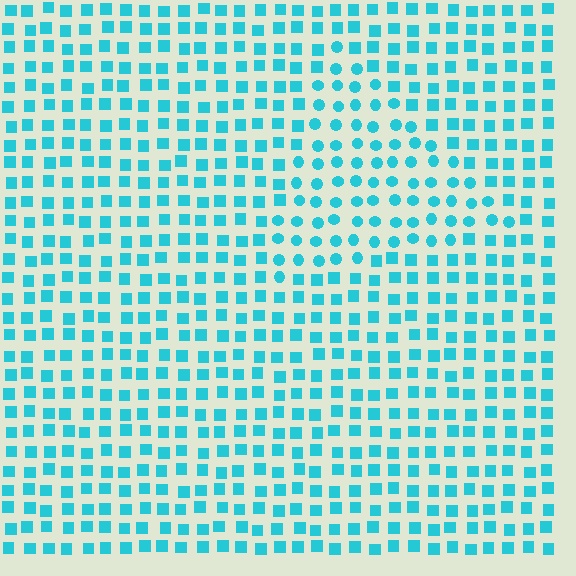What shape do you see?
I see a triangle.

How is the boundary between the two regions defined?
The boundary is defined by a change in element shape: circles inside vs. squares outside. All elements share the same color and spacing.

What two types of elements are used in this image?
The image uses circles inside the triangle region and squares outside it.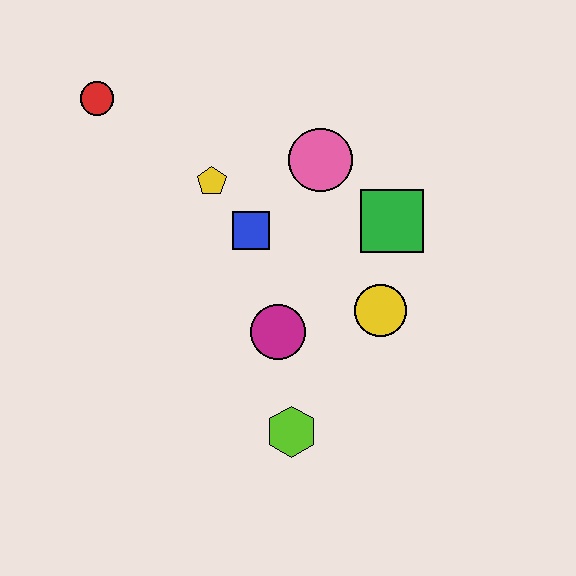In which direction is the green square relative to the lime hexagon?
The green square is above the lime hexagon.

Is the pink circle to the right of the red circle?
Yes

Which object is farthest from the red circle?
The lime hexagon is farthest from the red circle.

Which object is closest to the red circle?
The yellow pentagon is closest to the red circle.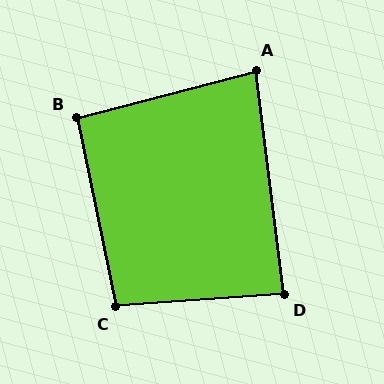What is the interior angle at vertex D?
Approximately 87 degrees (approximately right).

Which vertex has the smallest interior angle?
A, at approximately 82 degrees.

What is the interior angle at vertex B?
Approximately 93 degrees (approximately right).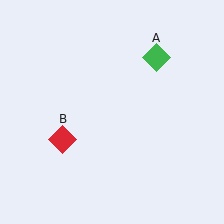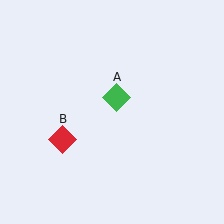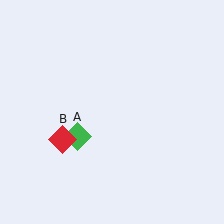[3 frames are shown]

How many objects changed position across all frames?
1 object changed position: green diamond (object A).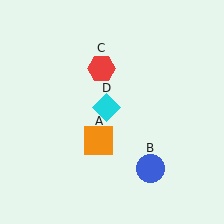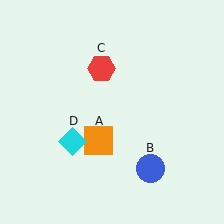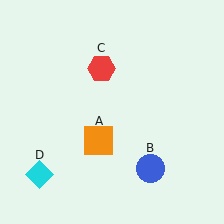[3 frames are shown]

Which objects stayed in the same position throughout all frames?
Orange square (object A) and blue circle (object B) and red hexagon (object C) remained stationary.